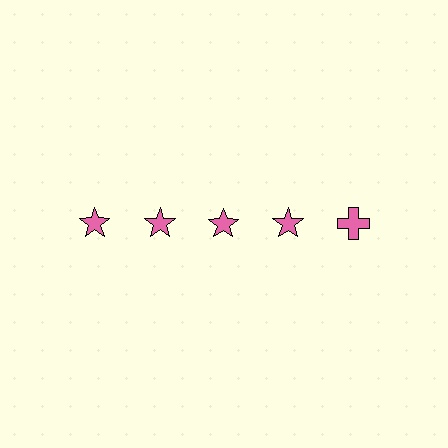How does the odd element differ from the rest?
It has a different shape: cross instead of star.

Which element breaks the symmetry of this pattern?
The pink cross in the top row, rightmost column breaks the symmetry. All other shapes are pink stars.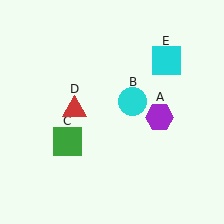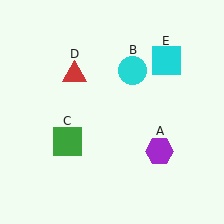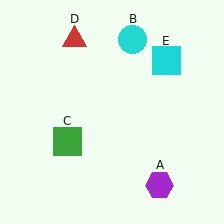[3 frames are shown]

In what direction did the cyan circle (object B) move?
The cyan circle (object B) moved up.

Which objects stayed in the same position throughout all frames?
Green square (object C) and cyan square (object E) remained stationary.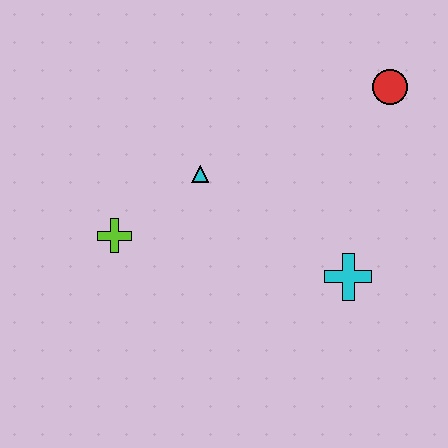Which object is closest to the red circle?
The cyan cross is closest to the red circle.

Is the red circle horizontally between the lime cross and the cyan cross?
No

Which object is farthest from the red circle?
The lime cross is farthest from the red circle.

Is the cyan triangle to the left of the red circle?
Yes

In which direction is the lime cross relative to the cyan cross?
The lime cross is to the left of the cyan cross.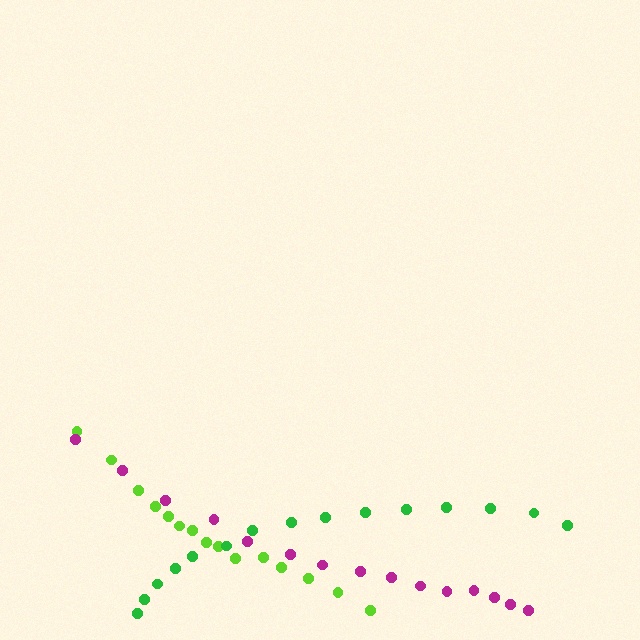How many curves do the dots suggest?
There are 3 distinct paths.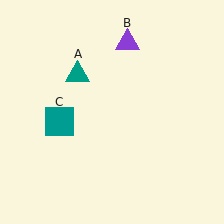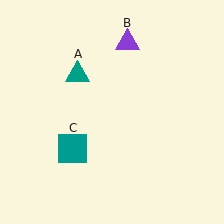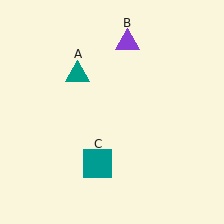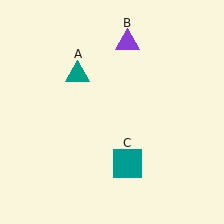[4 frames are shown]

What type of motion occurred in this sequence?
The teal square (object C) rotated counterclockwise around the center of the scene.